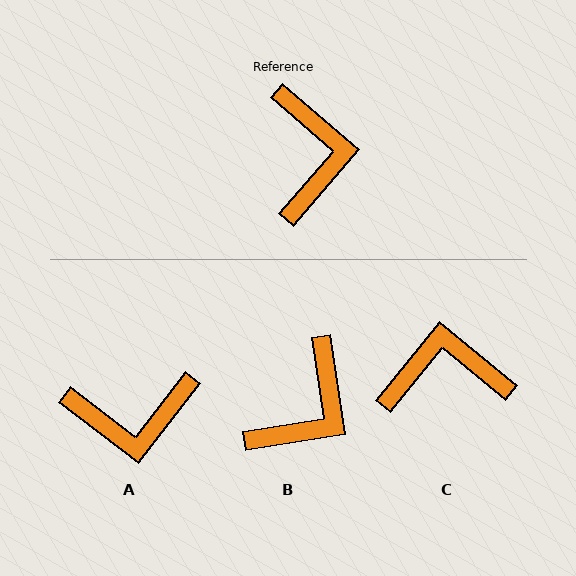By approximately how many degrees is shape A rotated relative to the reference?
Approximately 87 degrees clockwise.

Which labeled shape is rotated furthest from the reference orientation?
C, about 92 degrees away.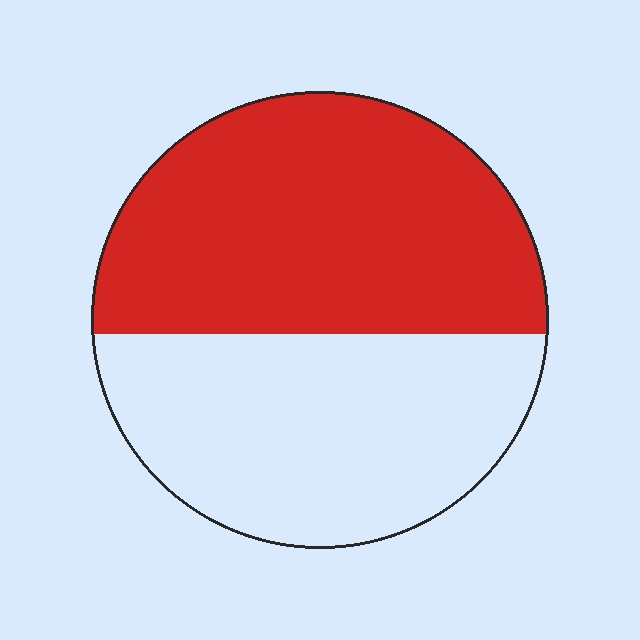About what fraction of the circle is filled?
About one half (1/2).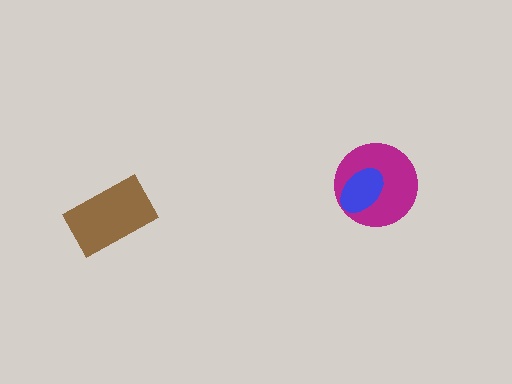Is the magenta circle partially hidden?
Yes, it is partially covered by another shape.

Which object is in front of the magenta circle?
The blue ellipse is in front of the magenta circle.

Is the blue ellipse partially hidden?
No, no other shape covers it.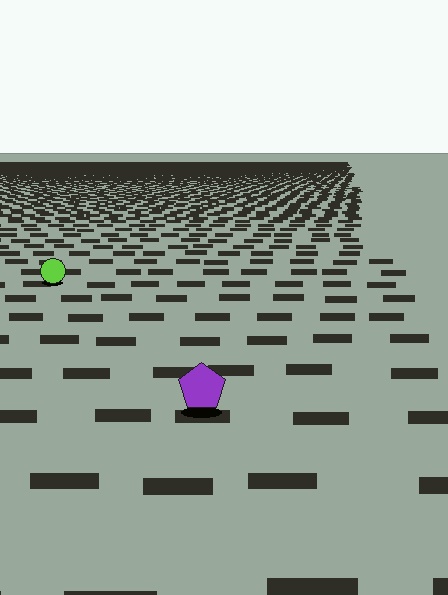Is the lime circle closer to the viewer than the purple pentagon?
No. The purple pentagon is closer — you can tell from the texture gradient: the ground texture is coarser near it.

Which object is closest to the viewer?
The purple pentagon is closest. The texture marks near it are larger and more spread out.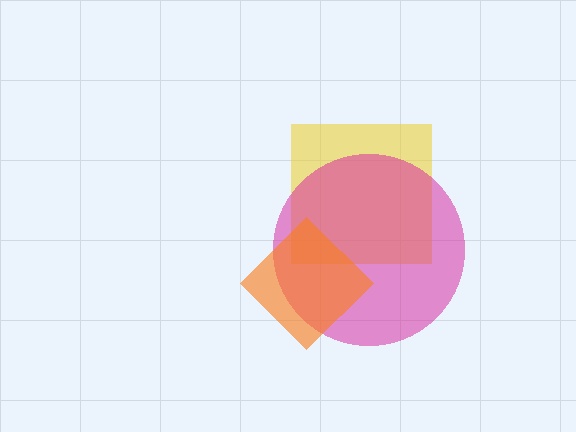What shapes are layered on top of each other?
The layered shapes are: a yellow square, a magenta circle, an orange diamond.